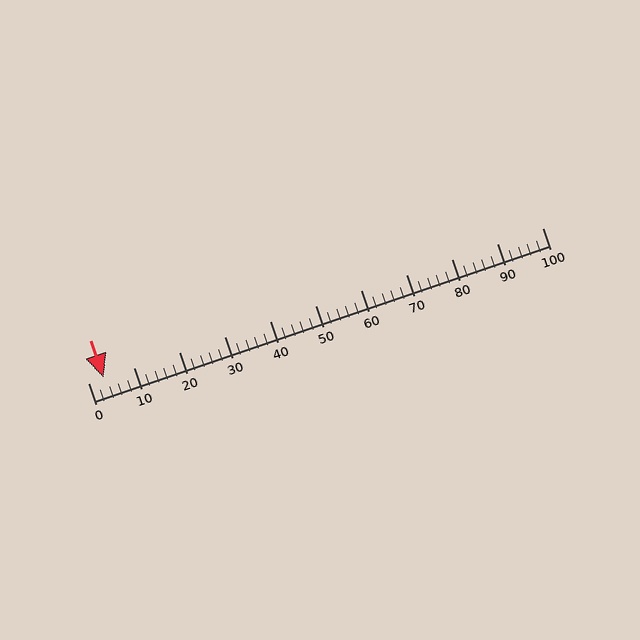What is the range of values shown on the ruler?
The ruler shows values from 0 to 100.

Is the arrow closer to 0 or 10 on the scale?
The arrow is closer to 0.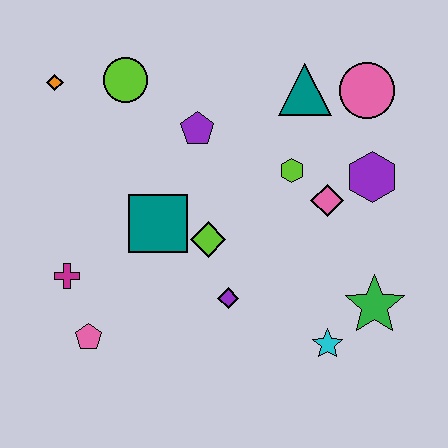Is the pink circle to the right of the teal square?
Yes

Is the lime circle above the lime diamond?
Yes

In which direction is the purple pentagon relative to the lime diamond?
The purple pentagon is above the lime diamond.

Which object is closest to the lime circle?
The orange diamond is closest to the lime circle.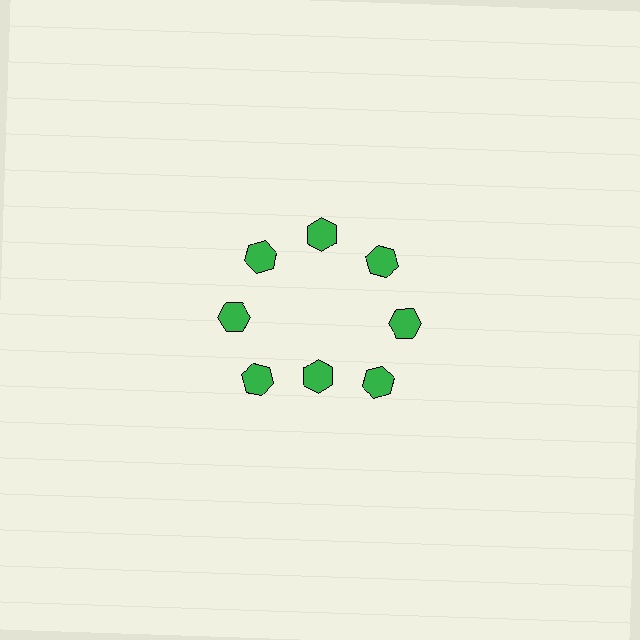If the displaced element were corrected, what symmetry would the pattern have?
It would have 8-fold rotational symmetry — the pattern would map onto itself every 45 degrees.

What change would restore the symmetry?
The symmetry would be restored by moving it outward, back onto the ring so that all 8 hexagons sit at equal angles and equal distance from the center.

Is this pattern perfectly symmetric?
No. The 8 green hexagons are arranged in a ring, but one element near the 6 o'clock position is pulled inward toward the center, breaking the 8-fold rotational symmetry.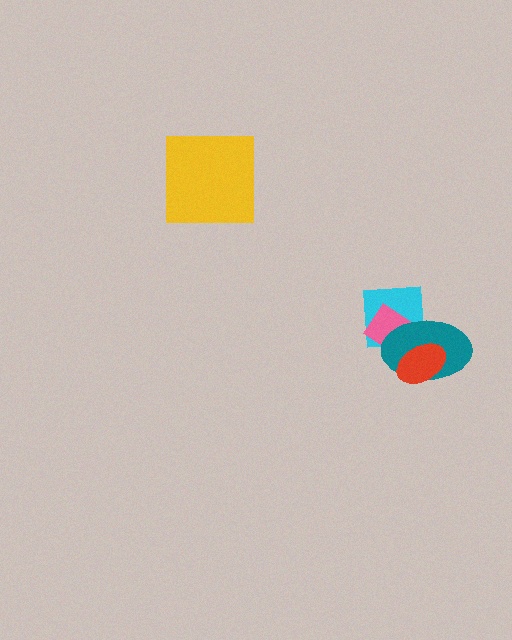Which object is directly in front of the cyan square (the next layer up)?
The pink diamond is directly in front of the cyan square.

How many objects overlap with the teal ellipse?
3 objects overlap with the teal ellipse.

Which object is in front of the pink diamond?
The teal ellipse is in front of the pink diamond.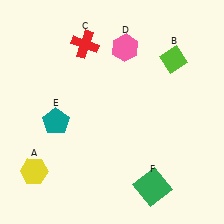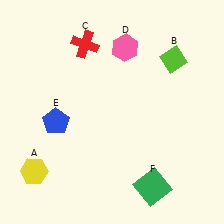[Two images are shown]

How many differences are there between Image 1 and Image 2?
There is 1 difference between the two images.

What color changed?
The pentagon (E) changed from teal in Image 1 to blue in Image 2.